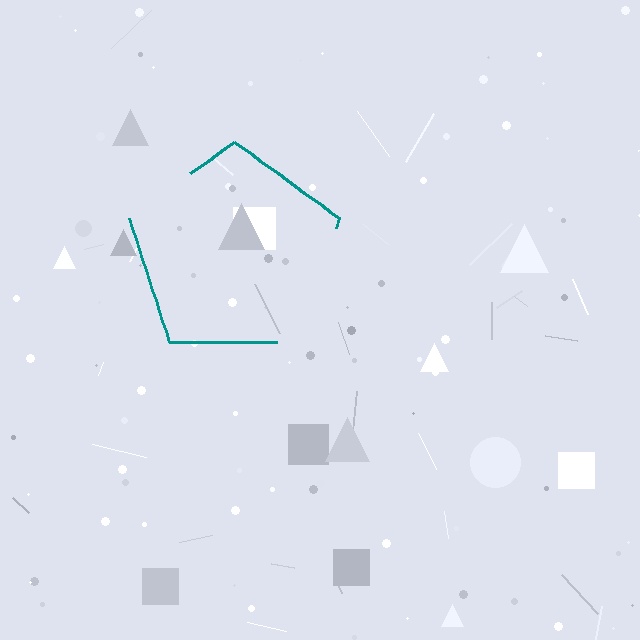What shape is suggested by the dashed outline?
The dashed outline suggests a pentagon.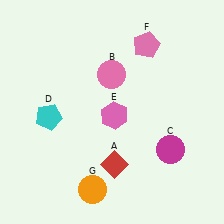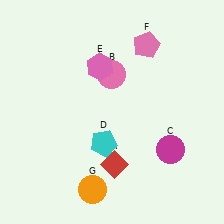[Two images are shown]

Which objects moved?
The objects that moved are: the cyan pentagon (D), the pink hexagon (E).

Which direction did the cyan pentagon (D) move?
The cyan pentagon (D) moved right.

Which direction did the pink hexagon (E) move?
The pink hexagon (E) moved up.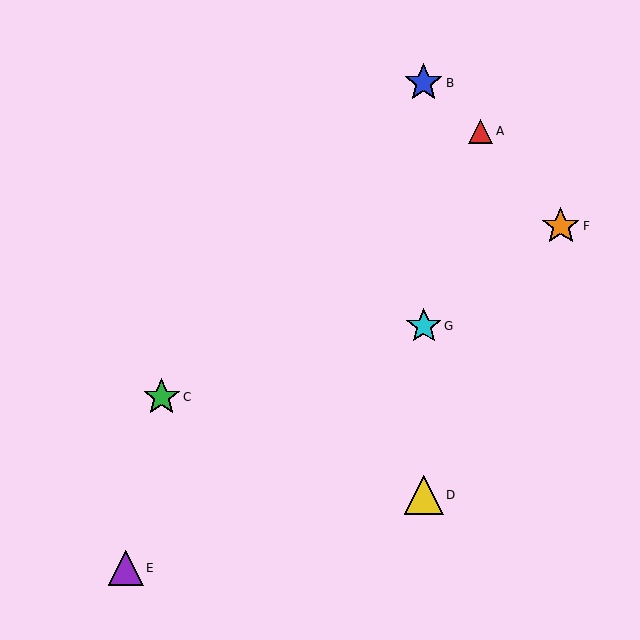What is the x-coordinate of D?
Object D is at x≈424.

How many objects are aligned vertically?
3 objects (B, D, G) are aligned vertically.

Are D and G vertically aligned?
Yes, both are at x≈424.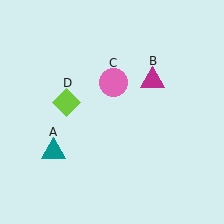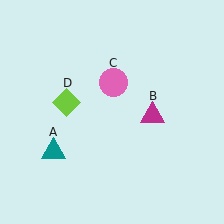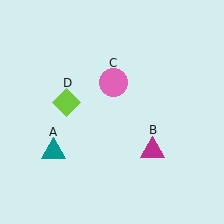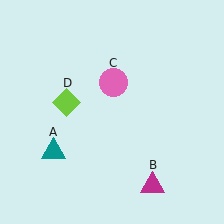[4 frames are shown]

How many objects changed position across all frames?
1 object changed position: magenta triangle (object B).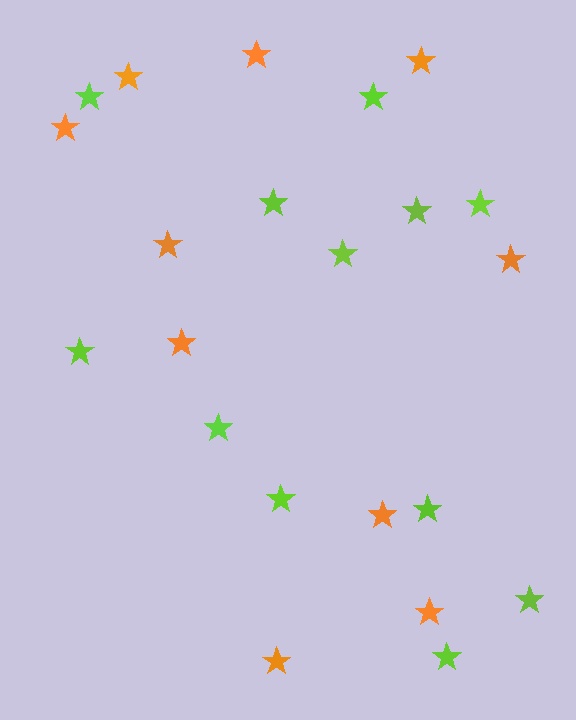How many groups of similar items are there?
There are 2 groups: one group of lime stars (12) and one group of orange stars (10).